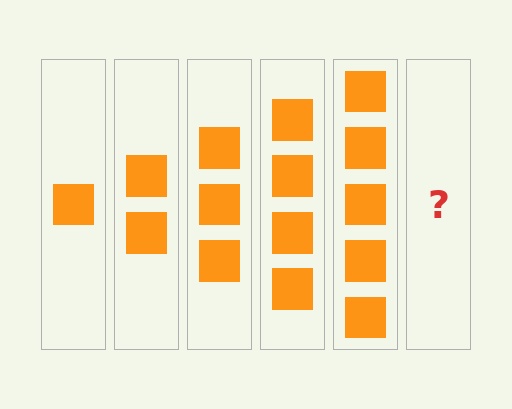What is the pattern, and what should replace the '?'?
The pattern is that each step adds one more square. The '?' should be 6 squares.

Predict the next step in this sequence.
The next step is 6 squares.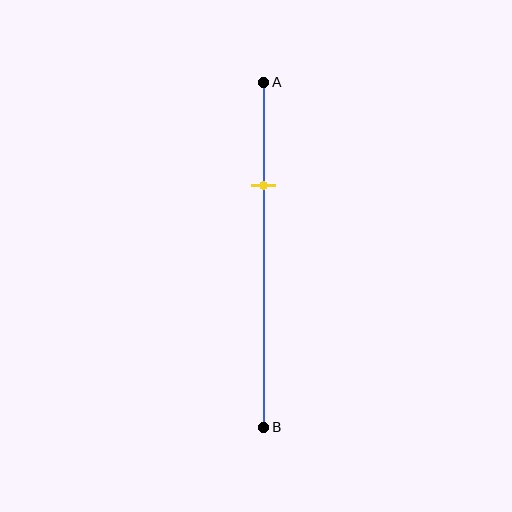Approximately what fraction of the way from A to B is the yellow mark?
The yellow mark is approximately 30% of the way from A to B.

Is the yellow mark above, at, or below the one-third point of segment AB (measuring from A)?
The yellow mark is above the one-third point of segment AB.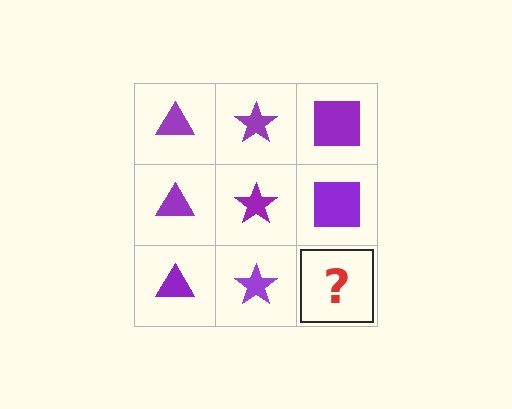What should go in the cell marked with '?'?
The missing cell should contain a purple square.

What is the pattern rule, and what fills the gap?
The rule is that each column has a consistent shape. The gap should be filled with a purple square.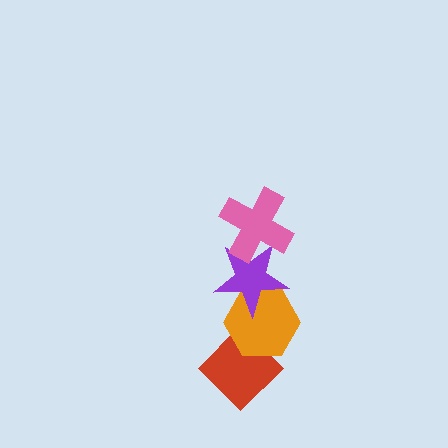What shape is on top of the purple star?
The pink cross is on top of the purple star.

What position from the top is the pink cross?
The pink cross is 1st from the top.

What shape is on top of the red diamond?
The orange hexagon is on top of the red diamond.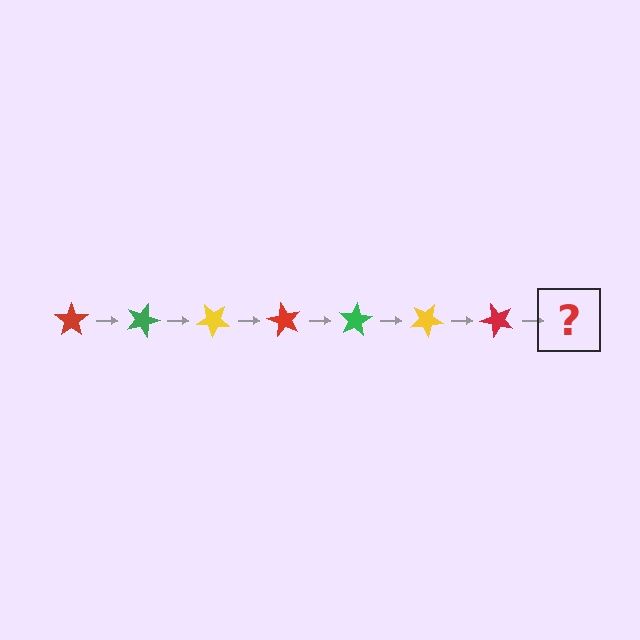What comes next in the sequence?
The next element should be a green star, rotated 140 degrees from the start.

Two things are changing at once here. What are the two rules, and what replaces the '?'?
The two rules are that it rotates 20 degrees each step and the color cycles through red, green, and yellow. The '?' should be a green star, rotated 140 degrees from the start.